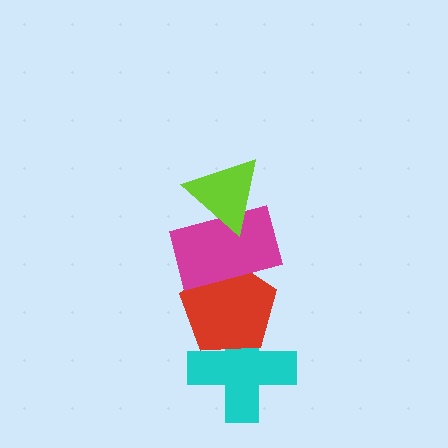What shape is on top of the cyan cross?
The red pentagon is on top of the cyan cross.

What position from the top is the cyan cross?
The cyan cross is 4th from the top.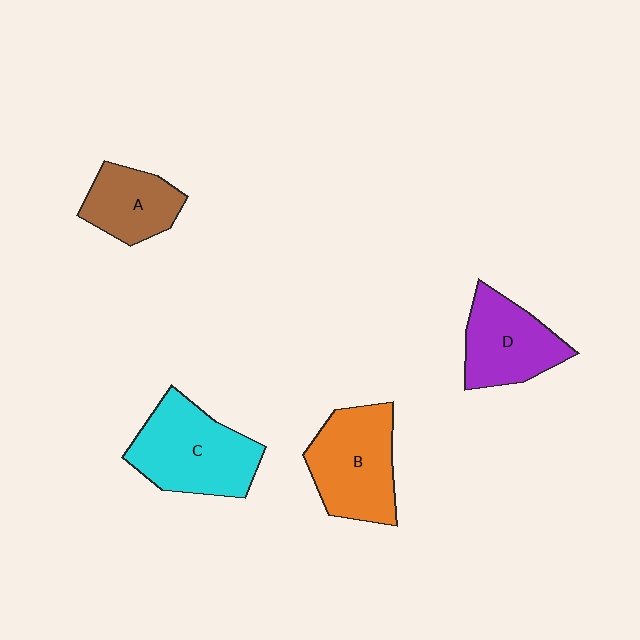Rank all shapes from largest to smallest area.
From largest to smallest: C (cyan), B (orange), D (purple), A (brown).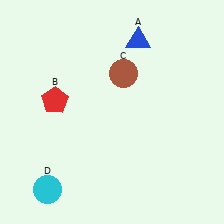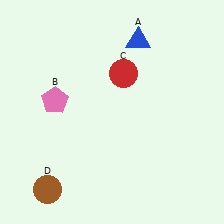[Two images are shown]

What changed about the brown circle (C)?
In Image 1, C is brown. In Image 2, it changed to red.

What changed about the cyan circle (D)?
In Image 1, D is cyan. In Image 2, it changed to brown.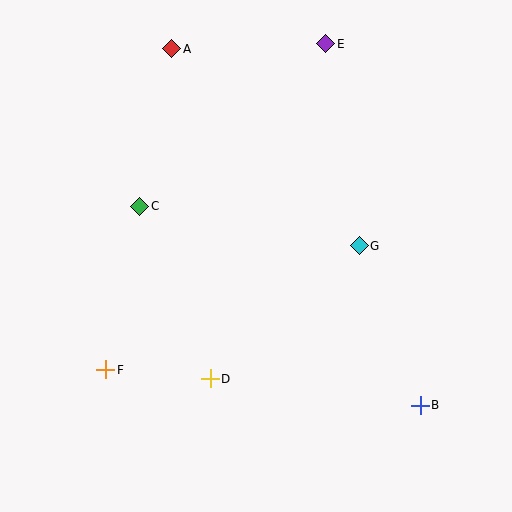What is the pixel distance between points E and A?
The distance between E and A is 154 pixels.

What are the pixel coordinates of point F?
Point F is at (106, 370).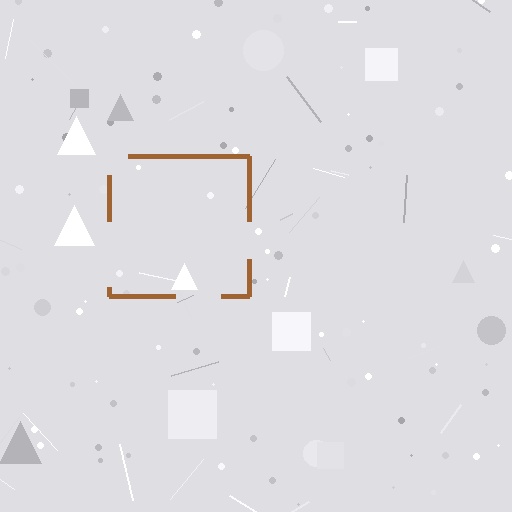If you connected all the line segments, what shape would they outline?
They would outline a square.